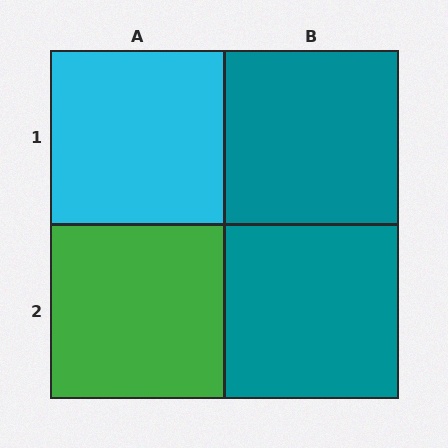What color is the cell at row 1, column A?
Cyan.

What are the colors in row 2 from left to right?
Green, teal.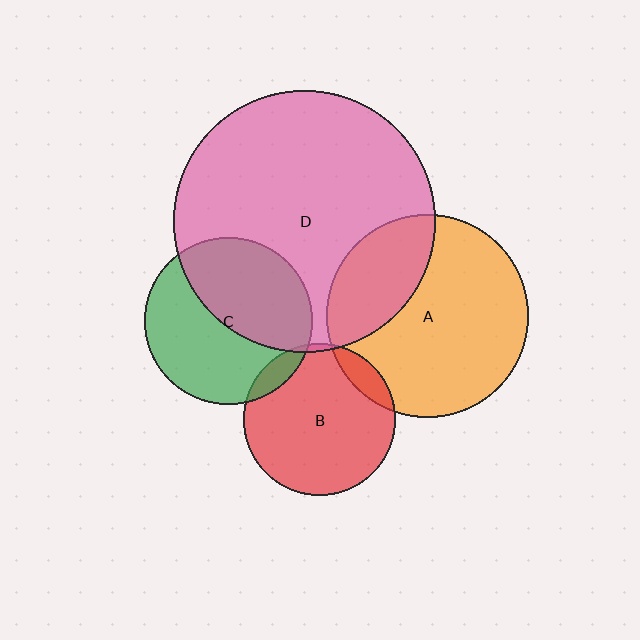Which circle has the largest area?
Circle D (pink).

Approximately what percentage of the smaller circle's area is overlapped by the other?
Approximately 10%.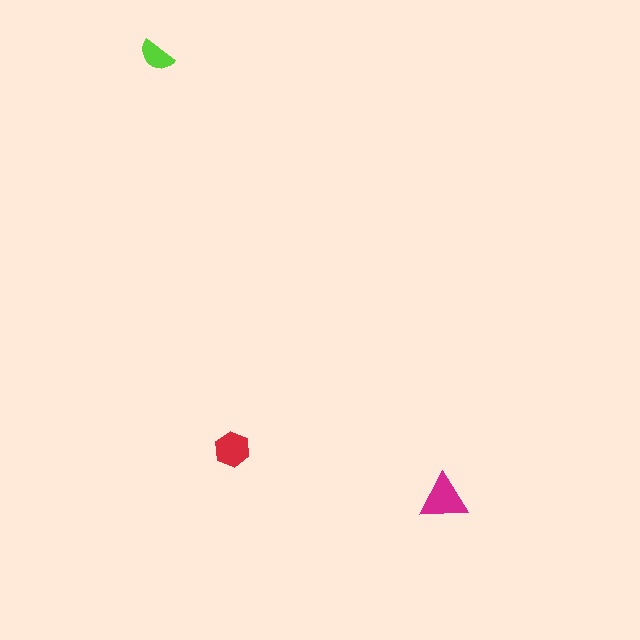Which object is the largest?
The magenta triangle.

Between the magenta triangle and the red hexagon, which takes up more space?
The magenta triangle.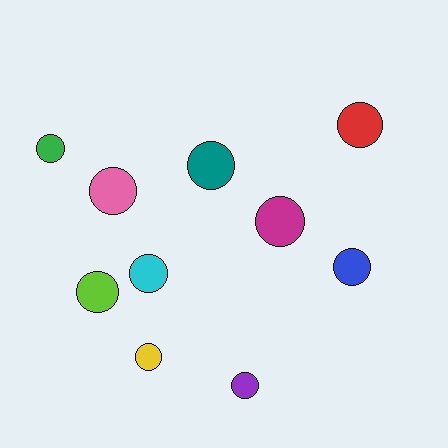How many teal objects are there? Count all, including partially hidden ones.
There is 1 teal object.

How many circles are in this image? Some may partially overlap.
There are 10 circles.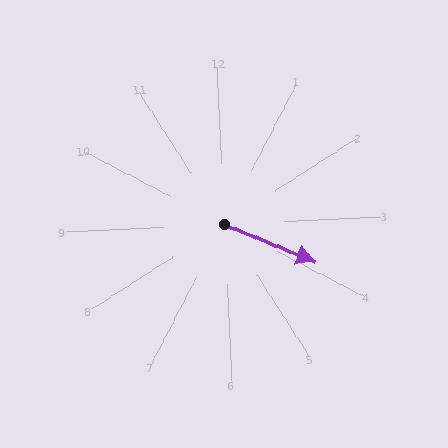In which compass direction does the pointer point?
Southeast.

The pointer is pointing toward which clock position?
Roughly 4 o'clock.